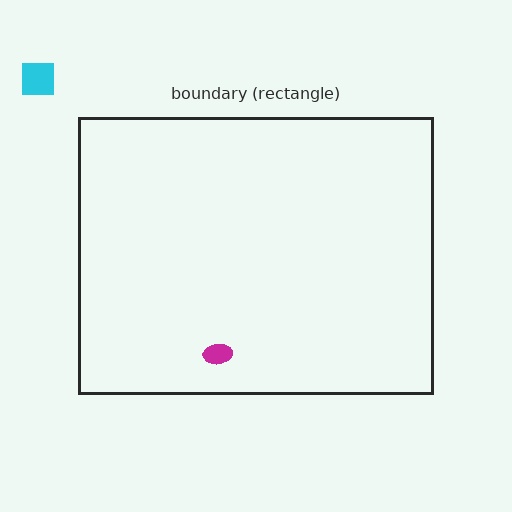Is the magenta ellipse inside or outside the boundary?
Inside.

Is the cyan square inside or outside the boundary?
Outside.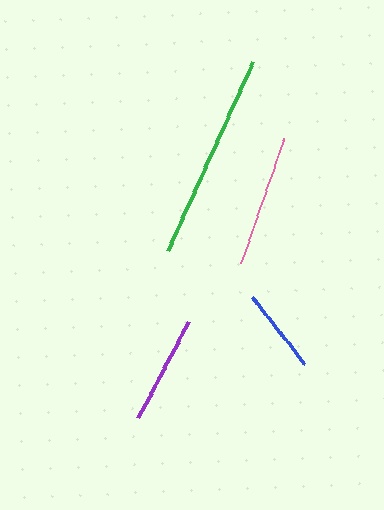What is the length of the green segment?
The green segment is approximately 207 pixels long.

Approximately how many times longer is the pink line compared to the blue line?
The pink line is approximately 1.5 times the length of the blue line.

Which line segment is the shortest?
The blue line is the shortest at approximately 86 pixels.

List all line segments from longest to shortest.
From longest to shortest: green, pink, purple, blue.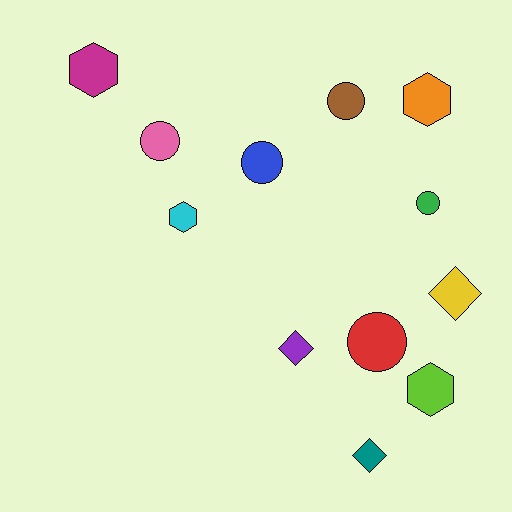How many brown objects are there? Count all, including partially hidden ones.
There is 1 brown object.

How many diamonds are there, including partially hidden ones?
There are 3 diamonds.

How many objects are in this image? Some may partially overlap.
There are 12 objects.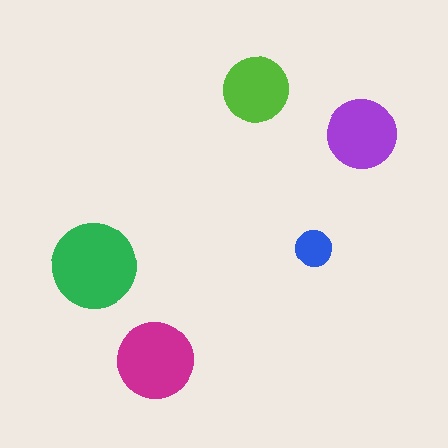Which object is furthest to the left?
The green circle is leftmost.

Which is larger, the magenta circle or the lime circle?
The magenta one.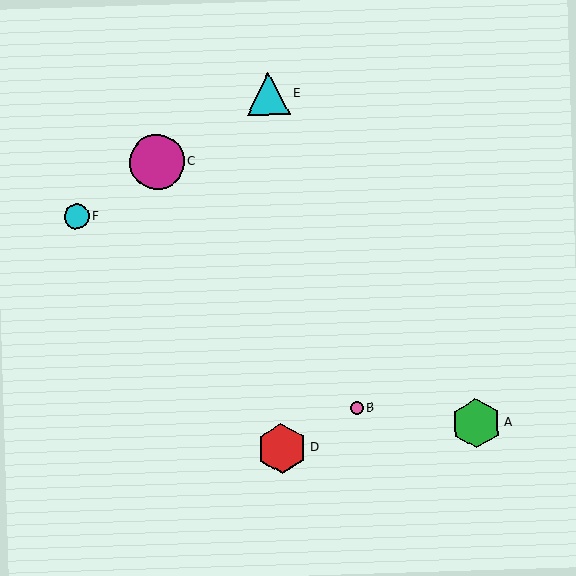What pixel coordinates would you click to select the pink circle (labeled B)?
Click at (357, 408) to select the pink circle B.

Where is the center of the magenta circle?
The center of the magenta circle is at (157, 162).